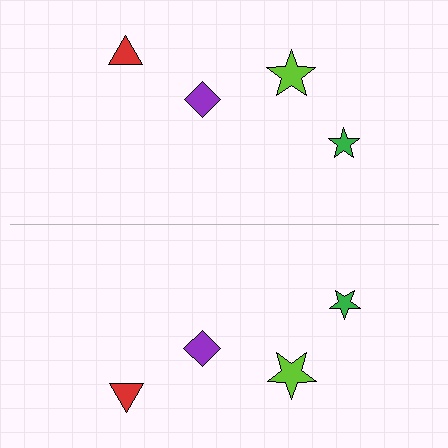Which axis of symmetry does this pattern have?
The pattern has a horizontal axis of symmetry running through the center of the image.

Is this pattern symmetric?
Yes, this pattern has bilateral (reflection) symmetry.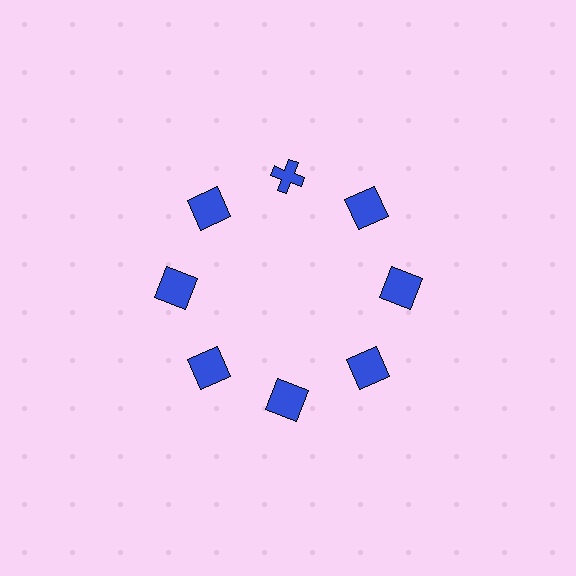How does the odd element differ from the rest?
It has a different shape: cross instead of square.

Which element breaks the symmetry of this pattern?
The blue cross at roughly the 12 o'clock position breaks the symmetry. All other shapes are blue squares.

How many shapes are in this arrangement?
There are 8 shapes arranged in a ring pattern.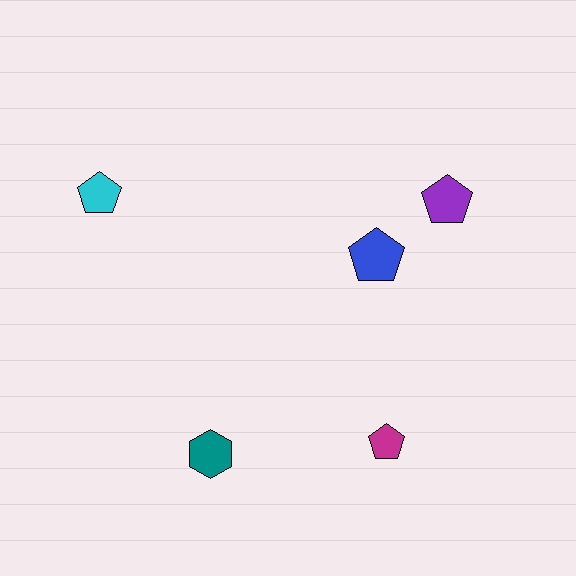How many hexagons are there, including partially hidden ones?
There is 1 hexagon.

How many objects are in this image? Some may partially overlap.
There are 5 objects.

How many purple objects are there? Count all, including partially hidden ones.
There is 1 purple object.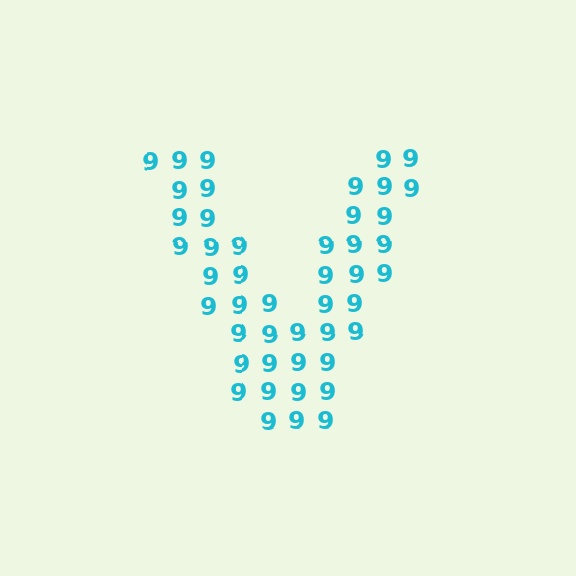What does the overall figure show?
The overall figure shows the letter V.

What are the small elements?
The small elements are digit 9's.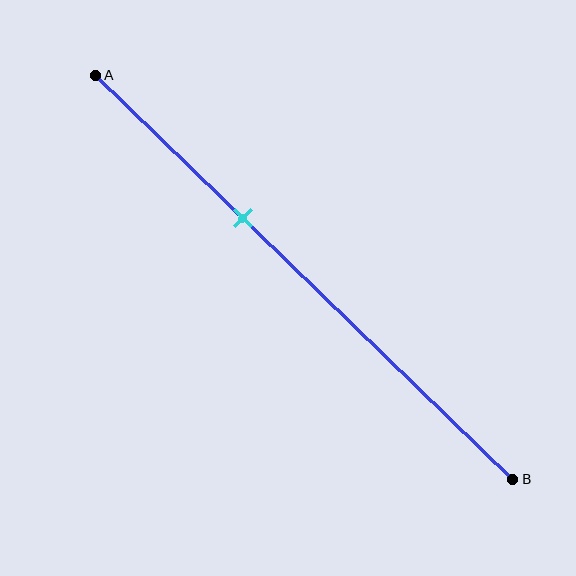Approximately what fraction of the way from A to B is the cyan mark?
The cyan mark is approximately 35% of the way from A to B.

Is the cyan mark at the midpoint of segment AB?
No, the mark is at about 35% from A, not at the 50% midpoint.